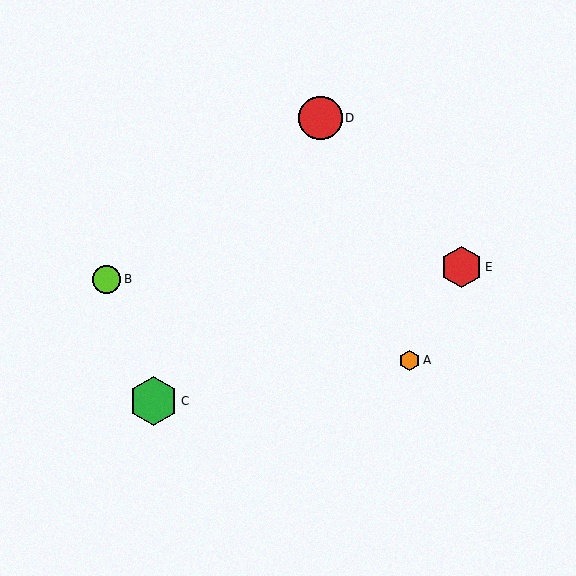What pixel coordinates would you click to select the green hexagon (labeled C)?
Click at (153, 401) to select the green hexagon C.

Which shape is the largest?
The green hexagon (labeled C) is the largest.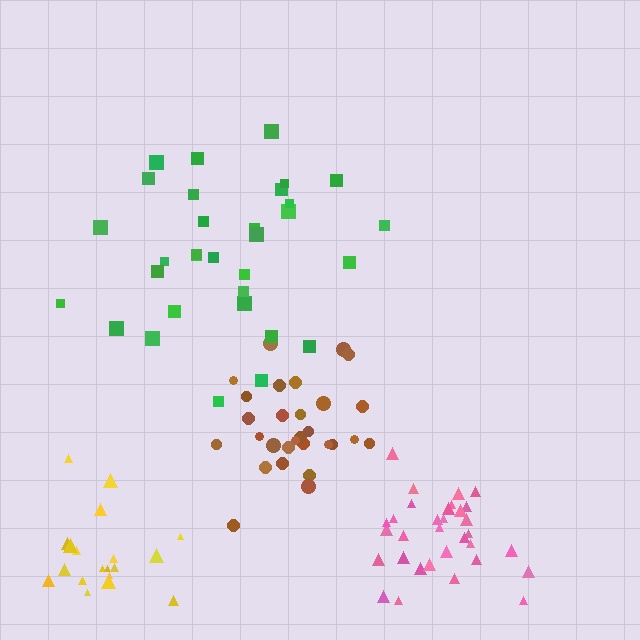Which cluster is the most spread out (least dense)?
Green.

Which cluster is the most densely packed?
Pink.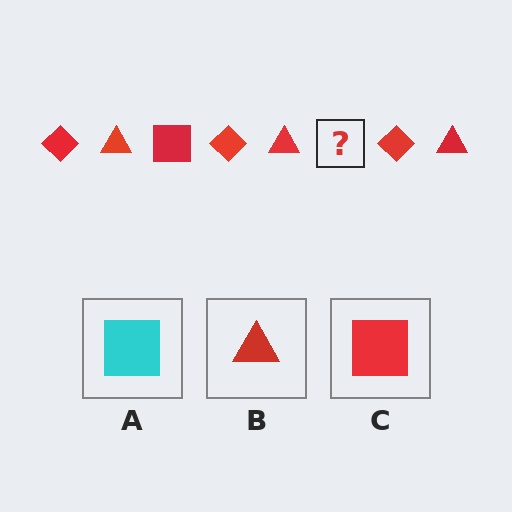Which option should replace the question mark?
Option C.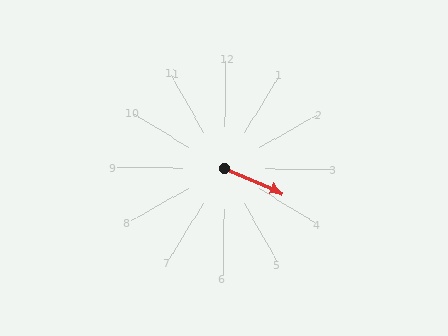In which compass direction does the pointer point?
Southeast.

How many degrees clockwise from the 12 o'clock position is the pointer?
Approximately 113 degrees.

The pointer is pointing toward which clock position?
Roughly 4 o'clock.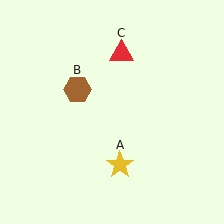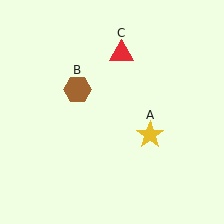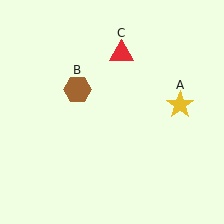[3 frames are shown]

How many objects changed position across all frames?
1 object changed position: yellow star (object A).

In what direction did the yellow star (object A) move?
The yellow star (object A) moved up and to the right.